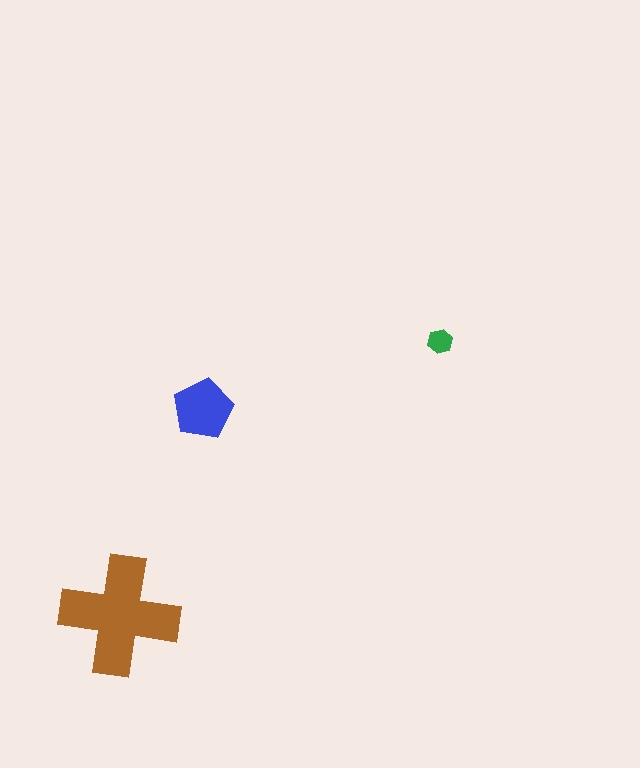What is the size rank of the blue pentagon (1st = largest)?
2nd.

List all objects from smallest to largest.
The green hexagon, the blue pentagon, the brown cross.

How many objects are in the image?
There are 3 objects in the image.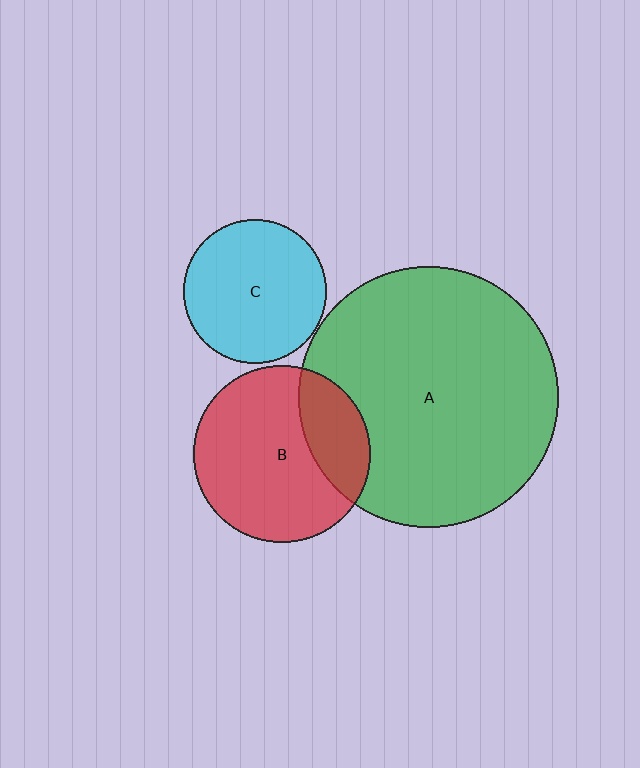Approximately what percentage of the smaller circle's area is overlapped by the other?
Approximately 25%.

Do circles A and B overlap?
Yes.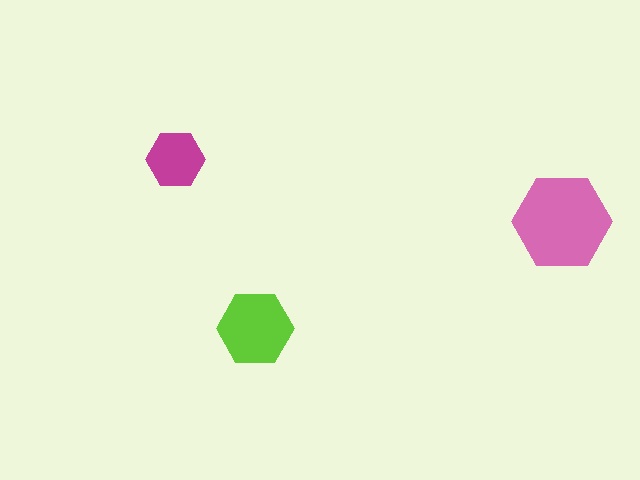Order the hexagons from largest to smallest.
the pink one, the lime one, the magenta one.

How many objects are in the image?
There are 3 objects in the image.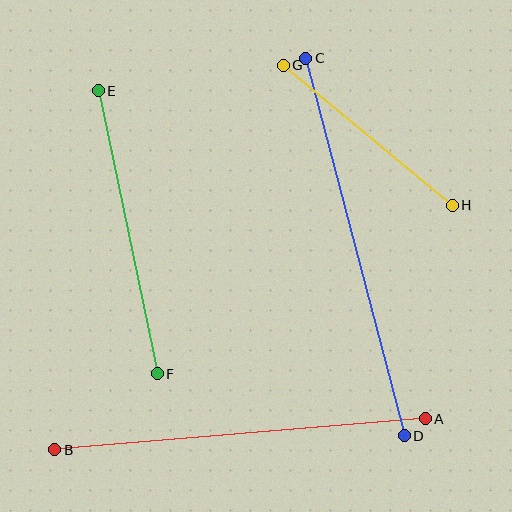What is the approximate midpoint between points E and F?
The midpoint is at approximately (128, 232) pixels.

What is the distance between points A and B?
The distance is approximately 372 pixels.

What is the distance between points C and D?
The distance is approximately 390 pixels.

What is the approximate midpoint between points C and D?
The midpoint is at approximately (355, 247) pixels.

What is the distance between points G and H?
The distance is approximately 219 pixels.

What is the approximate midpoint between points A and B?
The midpoint is at approximately (240, 434) pixels.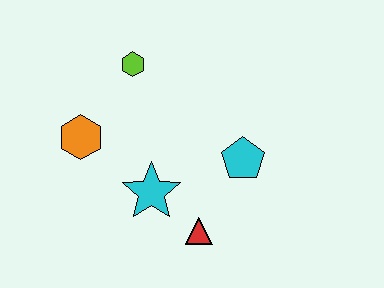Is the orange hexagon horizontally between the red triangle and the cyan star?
No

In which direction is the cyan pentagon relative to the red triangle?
The cyan pentagon is above the red triangle.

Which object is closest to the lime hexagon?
The orange hexagon is closest to the lime hexagon.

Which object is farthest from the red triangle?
The lime hexagon is farthest from the red triangle.